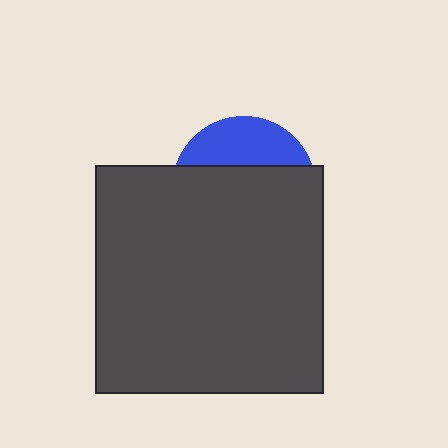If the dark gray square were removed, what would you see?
You would see the complete blue circle.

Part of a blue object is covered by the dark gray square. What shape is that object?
It is a circle.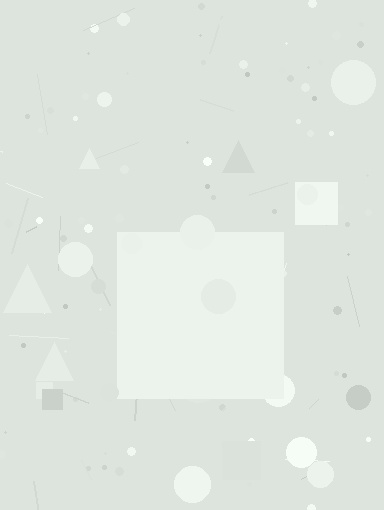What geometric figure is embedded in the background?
A square is embedded in the background.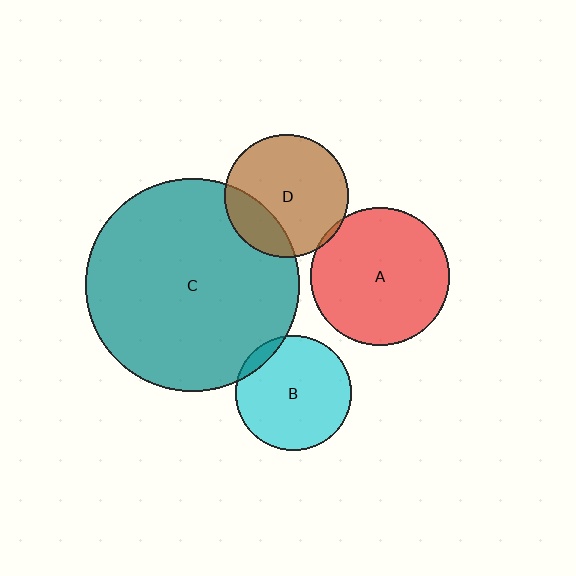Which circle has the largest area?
Circle C (teal).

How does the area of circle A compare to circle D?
Approximately 1.3 times.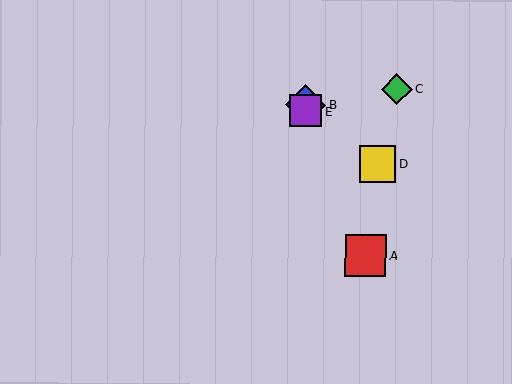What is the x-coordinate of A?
Object A is at x≈365.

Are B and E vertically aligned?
Yes, both are at x≈306.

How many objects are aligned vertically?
2 objects (B, E) are aligned vertically.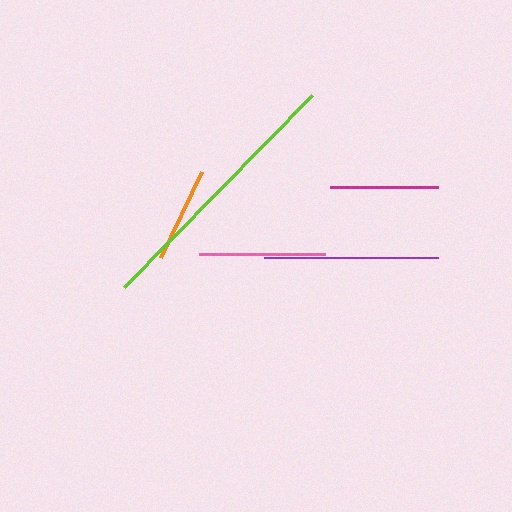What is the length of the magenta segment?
The magenta segment is approximately 108 pixels long.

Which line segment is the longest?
The lime line is the longest at approximately 269 pixels.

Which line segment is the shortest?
The orange line is the shortest at approximately 96 pixels.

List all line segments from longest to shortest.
From longest to shortest: lime, purple, pink, magenta, orange.